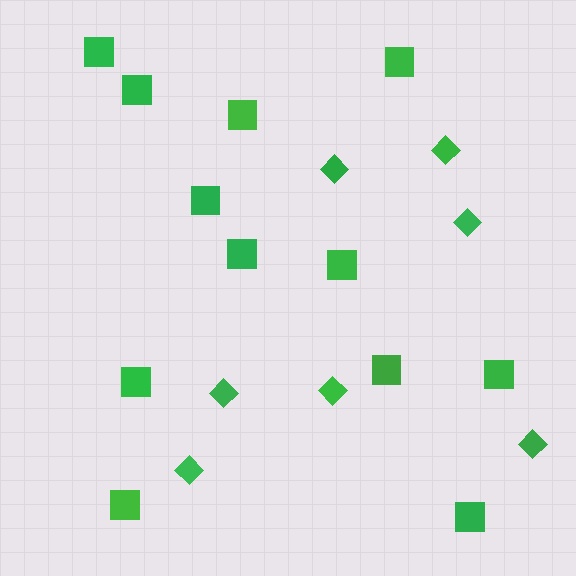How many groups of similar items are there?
There are 2 groups: one group of diamonds (7) and one group of squares (12).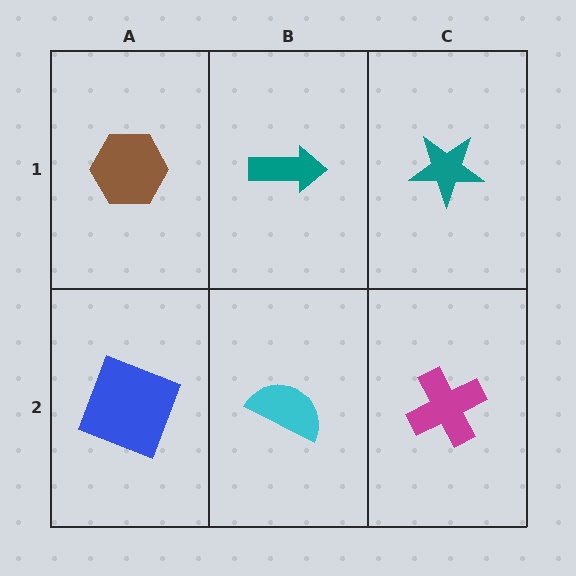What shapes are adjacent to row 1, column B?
A cyan semicircle (row 2, column B), a brown hexagon (row 1, column A), a teal star (row 1, column C).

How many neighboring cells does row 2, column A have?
2.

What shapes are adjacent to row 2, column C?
A teal star (row 1, column C), a cyan semicircle (row 2, column B).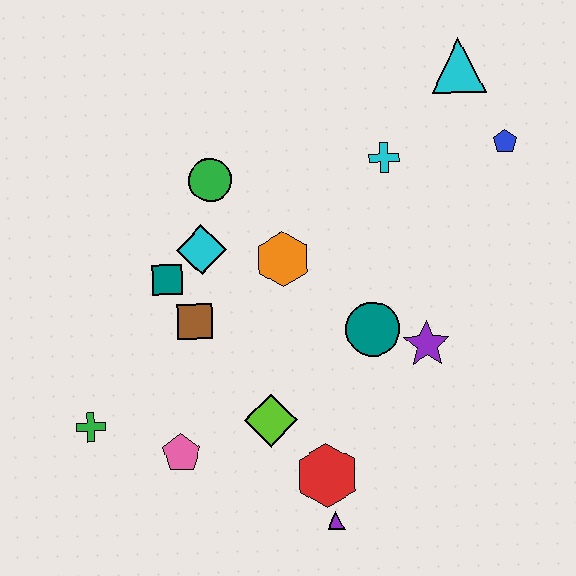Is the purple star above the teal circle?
No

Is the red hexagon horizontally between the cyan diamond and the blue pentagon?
Yes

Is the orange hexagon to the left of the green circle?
No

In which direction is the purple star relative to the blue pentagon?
The purple star is below the blue pentagon.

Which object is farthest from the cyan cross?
The green cross is farthest from the cyan cross.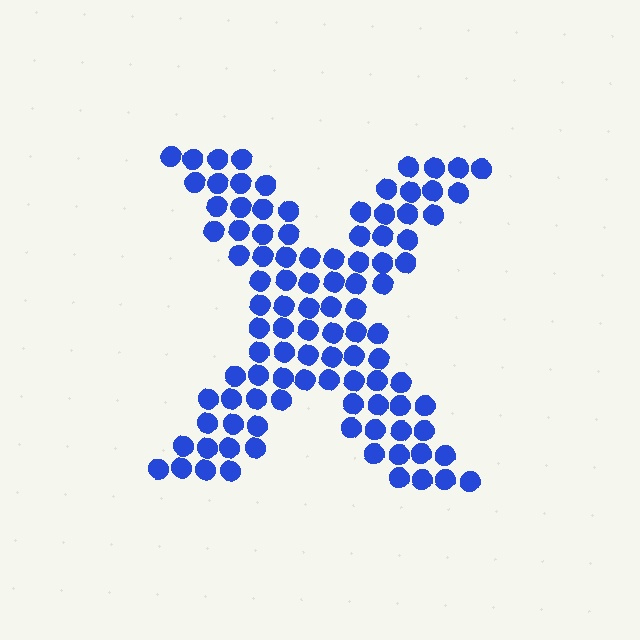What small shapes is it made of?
It is made of small circles.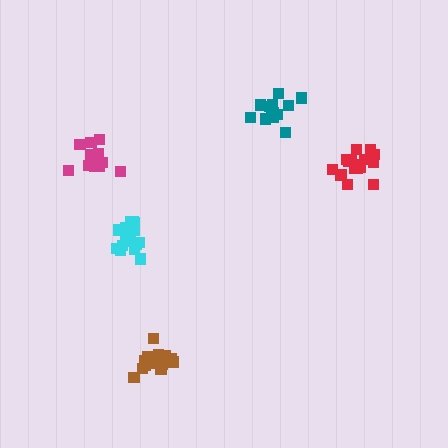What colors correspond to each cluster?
The clusters are colored: red, teal, cyan, magenta, brown.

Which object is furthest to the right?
The red cluster is rightmost.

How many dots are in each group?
Group 1: 18 dots, Group 2: 13 dots, Group 3: 18 dots, Group 4: 15 dots, Group 5: 19 dots (83 total).